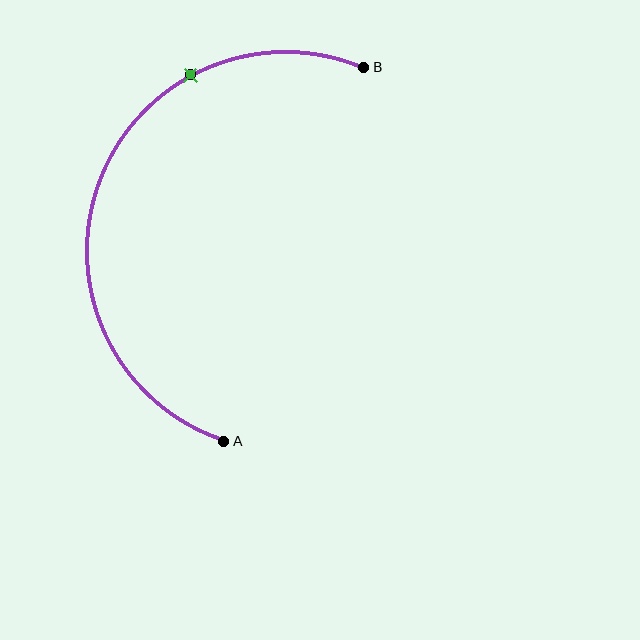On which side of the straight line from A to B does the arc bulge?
The arc bulges to the left of the straight line connecting A and B.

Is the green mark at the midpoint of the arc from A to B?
No. The green mark lies on the arc but is closer to endpoint B. The arc midpoint would be at the point on the curve equidistant along the arc from both A and B.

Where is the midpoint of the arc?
The arc midpoint is the point on the curve farthest from the straight line joining A and B. It sits to the left of that line.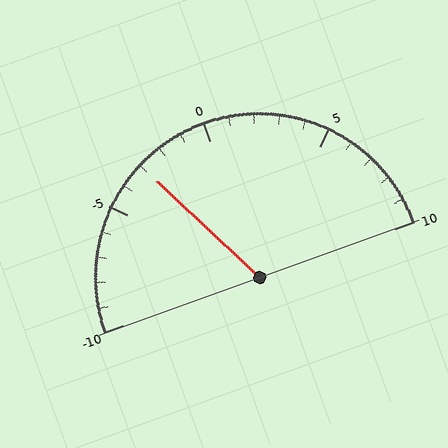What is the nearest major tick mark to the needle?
The nearest major tick mark is -5.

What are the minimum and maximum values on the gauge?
The gauge ranges from -10 to 10.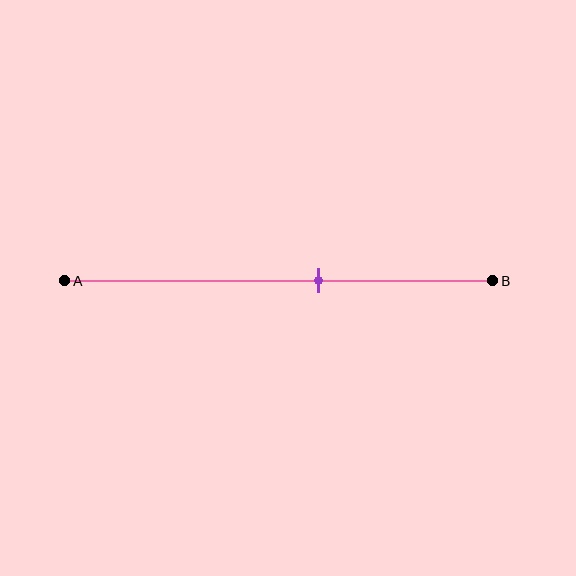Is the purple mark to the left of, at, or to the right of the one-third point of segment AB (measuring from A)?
The purple mark is to the right of the one-third point of segment AB.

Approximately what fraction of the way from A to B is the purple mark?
The purple mark is approximately 60% of the way from A to B.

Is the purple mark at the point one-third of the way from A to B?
No, the mark is at about 60% from A, not at the 33% one-third point.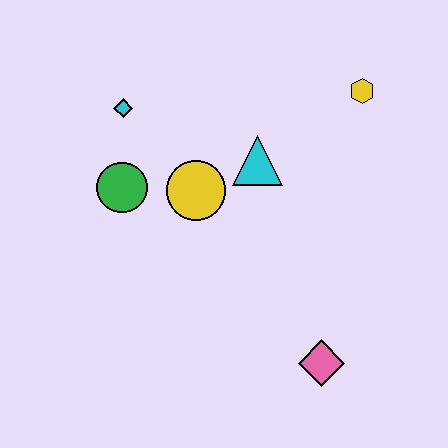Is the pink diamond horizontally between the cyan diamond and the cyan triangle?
No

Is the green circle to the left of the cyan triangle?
Yes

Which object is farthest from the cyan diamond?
The pink diamond is farthest from the cyan diamond.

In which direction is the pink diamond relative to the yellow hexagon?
The pink diamond is below the yellow hexagon.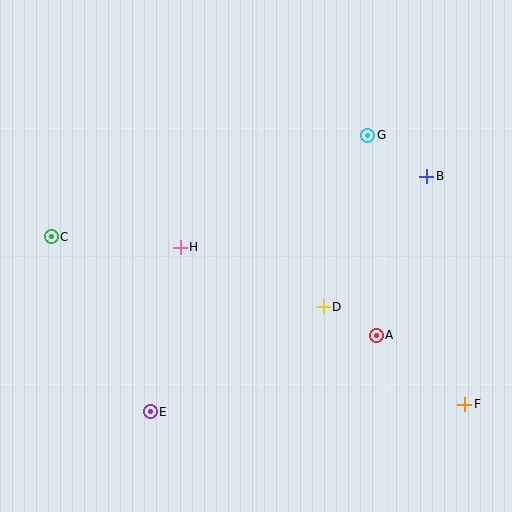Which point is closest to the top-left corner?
Point C is closest to the top-left corner.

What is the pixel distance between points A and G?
The distance between A and G is 200 pixels.